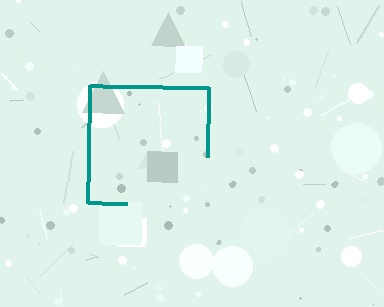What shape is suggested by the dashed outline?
The dashed outline suggests a square.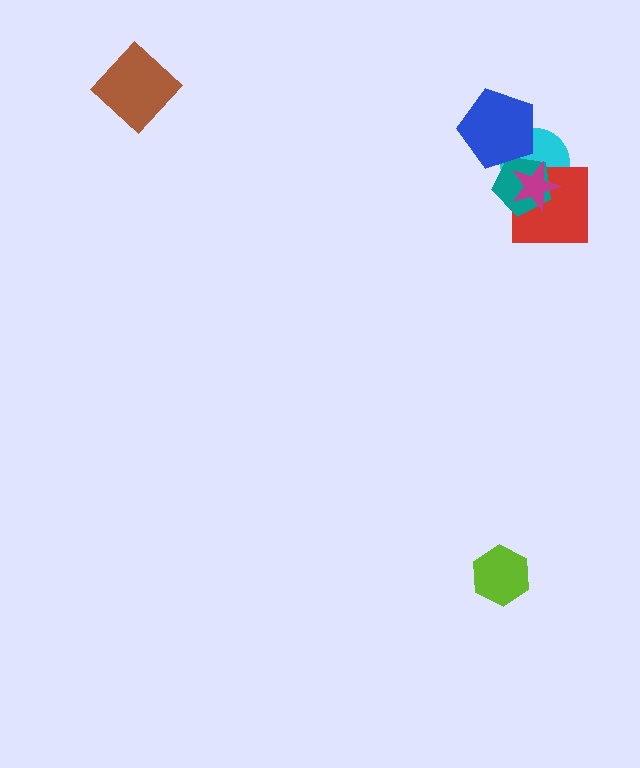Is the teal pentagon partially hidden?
Yes, it is partially covered by another shape.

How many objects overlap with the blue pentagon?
2 objects overlap with the blue pentagon.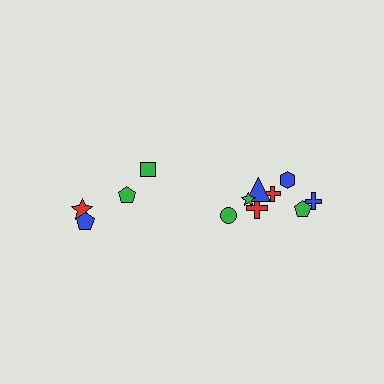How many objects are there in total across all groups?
There are 12 objects.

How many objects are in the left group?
There are 4 objects.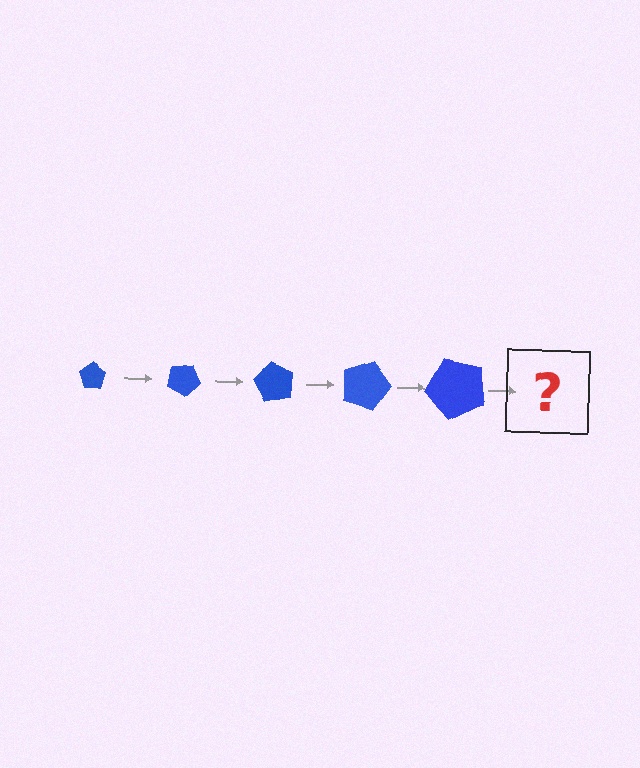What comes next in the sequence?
The next element should be a pentagon, larger than the previous one and rotated 150 degrees from the start.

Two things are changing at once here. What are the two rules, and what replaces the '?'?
The two rules are that the pentagon grows larger each step and it rotates 30 degrees each step. The '?' should be a pentagon, larger than the previous one and rotated 150 degrees from the start.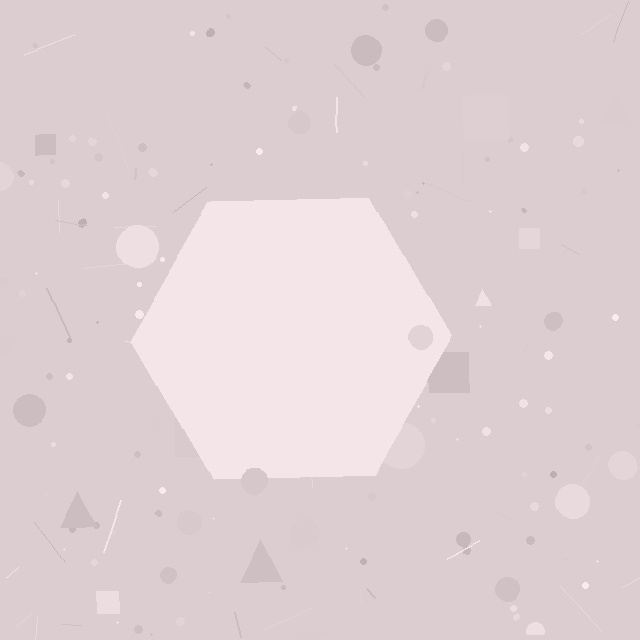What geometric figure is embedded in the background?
A hexagon is embedded in the background.